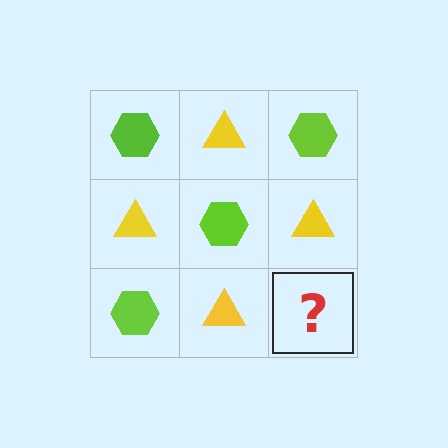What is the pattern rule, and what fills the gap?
The rule is that it alternates lime hexagon and yellow triangle in a checkerboard pattern. The gap should be filled with a lime hexagon.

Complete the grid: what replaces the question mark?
The question mark should be replaced with a lime hexagon.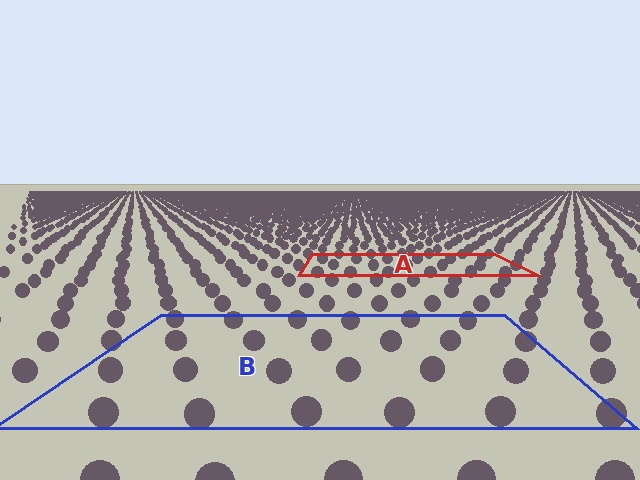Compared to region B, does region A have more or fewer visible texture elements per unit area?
Region A has more texture elements per unit area — they are packed more densely because it is farther away.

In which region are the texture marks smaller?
The texture marks are smaller in region A, because it is farther away.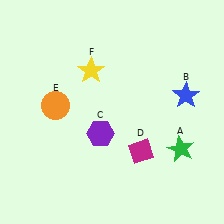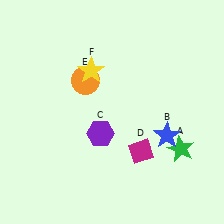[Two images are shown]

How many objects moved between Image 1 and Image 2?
2 objects moved between the two images.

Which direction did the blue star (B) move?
The blue star (B) moved down.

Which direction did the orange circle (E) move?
The orange circle (E) moved right.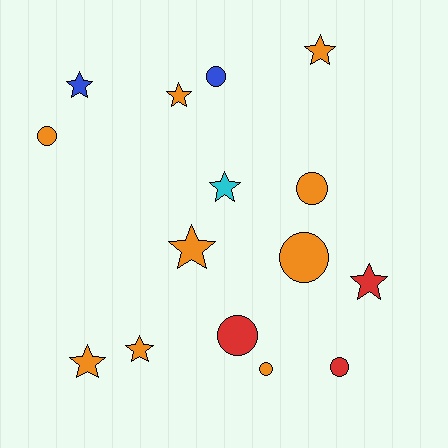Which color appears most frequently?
Orange, with 9 objects.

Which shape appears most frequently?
Star, with 8 objects.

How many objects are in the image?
There are 15 objects.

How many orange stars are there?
There are 5 orange stars.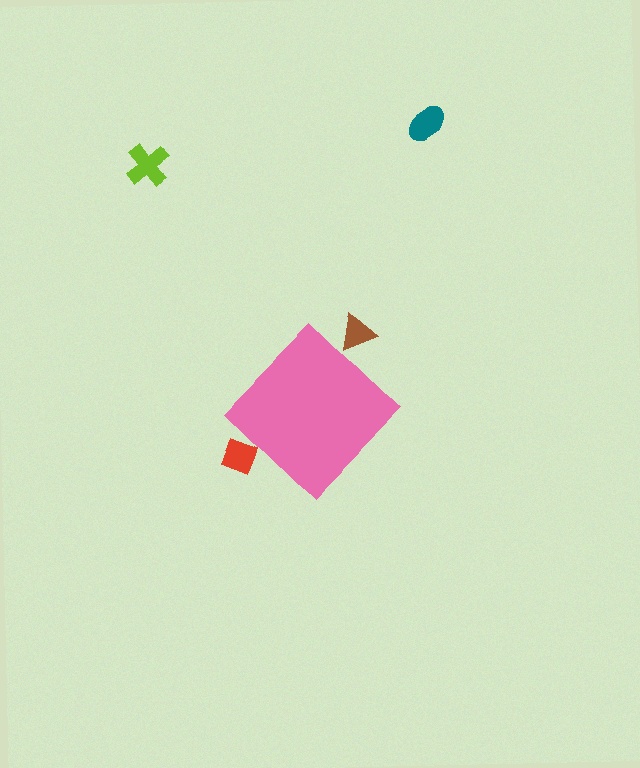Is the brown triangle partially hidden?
Yes, the brown triangle is partially hidden behind the pink diamond.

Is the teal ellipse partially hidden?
No, the teal ellipse is fully visible.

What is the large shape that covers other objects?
A pink diamond.